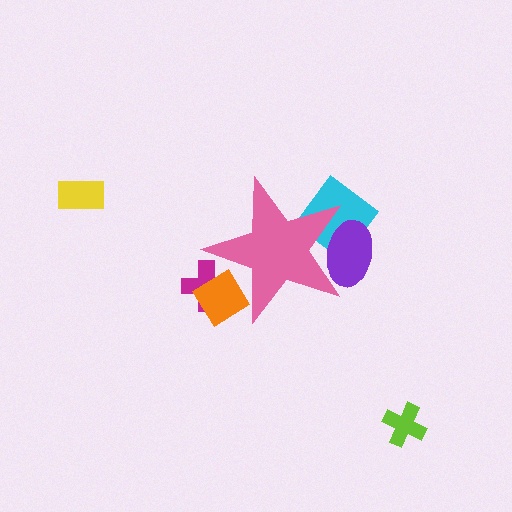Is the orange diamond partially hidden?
Yes, the orange diamond is partially hidden behind the pink star.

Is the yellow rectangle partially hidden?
No, the yellow rectangle is fully visible.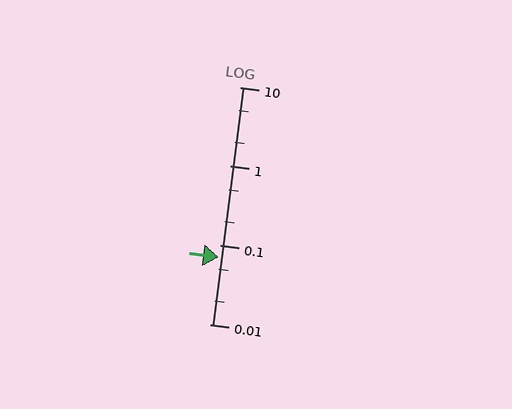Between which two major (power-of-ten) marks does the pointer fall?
The pointer is between 0.01 and 0.1.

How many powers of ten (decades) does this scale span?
The scale spans 3 decades, from 0.01 to 10.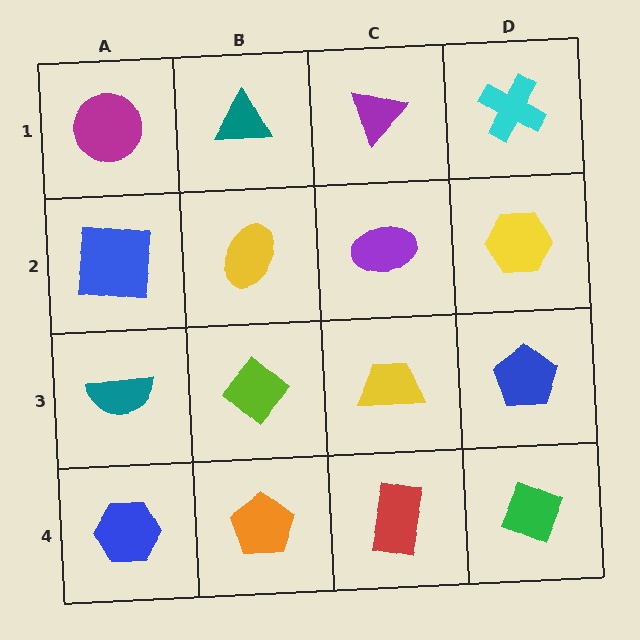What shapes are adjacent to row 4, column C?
A yellow trapezoid (row 3, column C), an orange pentagon (row 4, column B), a green diamond (row 4, column D).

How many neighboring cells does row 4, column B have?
3.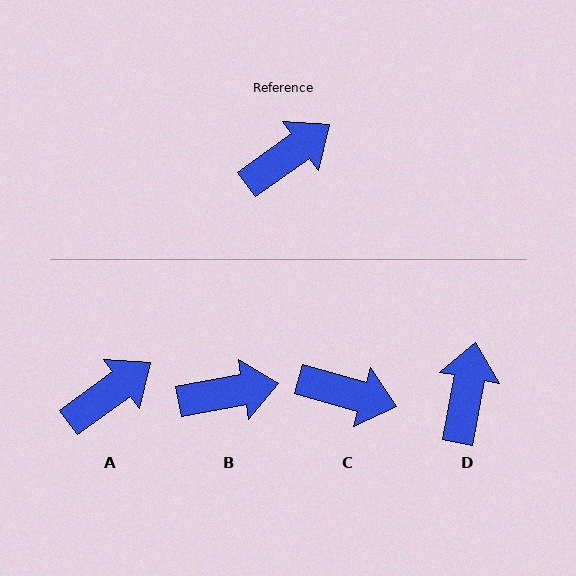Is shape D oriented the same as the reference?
No, it is off by about 43 degrees.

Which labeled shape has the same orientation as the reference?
A.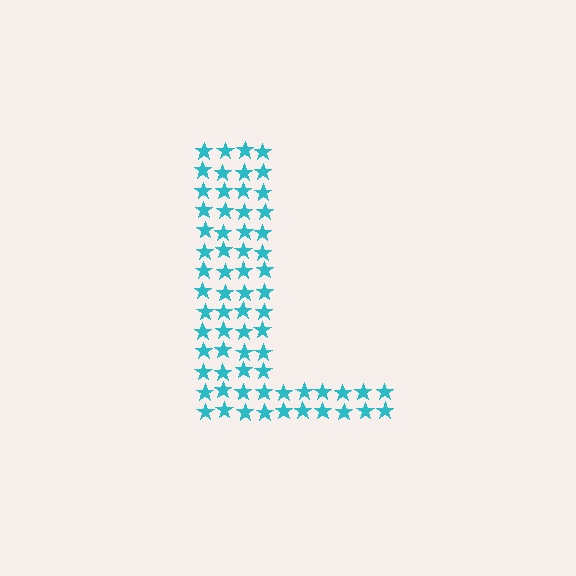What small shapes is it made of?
It is made of small stars.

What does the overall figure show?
The overall figure shows the letter L.